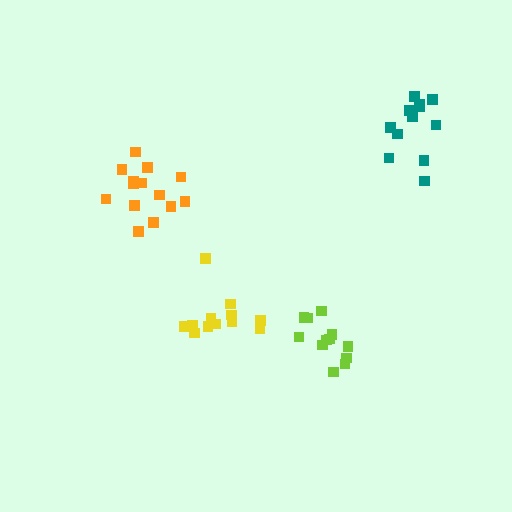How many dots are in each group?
Group 1: 14 dots, Group 2: 12 dots, Group 3: 12 dots, Group 4: 12 dots (50 total).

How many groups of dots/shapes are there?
There are 4 groups.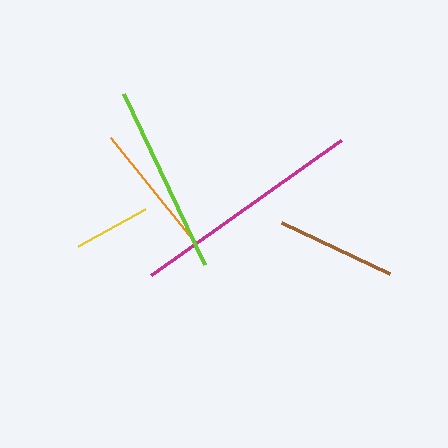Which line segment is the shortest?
The yellow line is the shortest at approximately 77 pixels.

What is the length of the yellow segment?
The yellow segment is approximately 77 pixels long.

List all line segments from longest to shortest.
From longest to shortest: magenta, lime, orange, brown, yellow.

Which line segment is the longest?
The magenta line is the longest at approximately 233 pixels.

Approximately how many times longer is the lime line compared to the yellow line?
The lime line is approximately 2.5 times the length of the yellow line.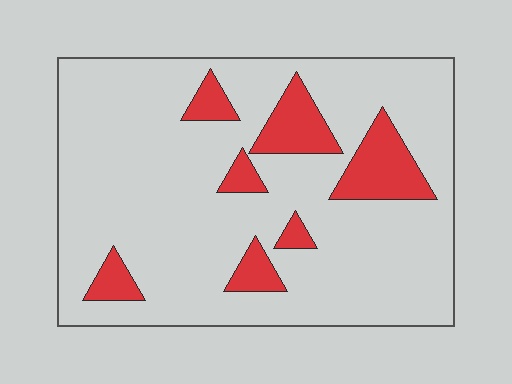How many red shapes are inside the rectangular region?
7.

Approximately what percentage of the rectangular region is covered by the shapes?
Approximately 15%.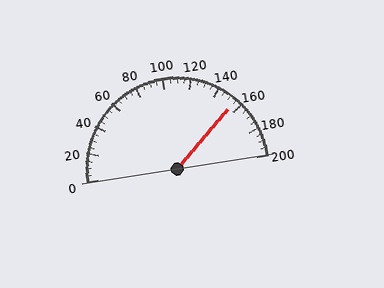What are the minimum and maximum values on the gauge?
The gauge ranges from 0 to 200.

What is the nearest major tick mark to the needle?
The nearest major tick mark is 160.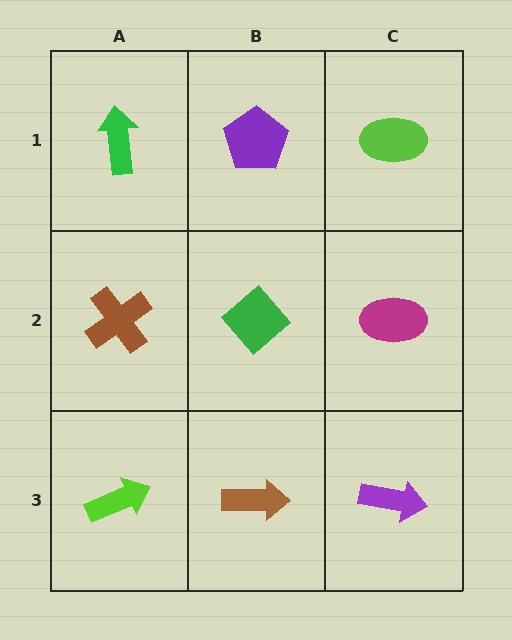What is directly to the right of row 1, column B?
A lime ellipse.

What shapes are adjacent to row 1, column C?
A magenta ellipse (row 2, column C), a purple pentagon (row 1, column B).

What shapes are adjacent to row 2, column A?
A green arrow (row 1, column A), a lime arrow (row 3, column A), a green diamond (row 2, column B).